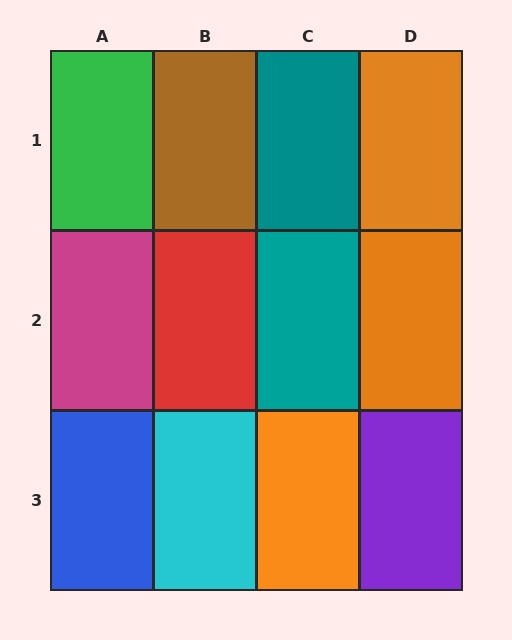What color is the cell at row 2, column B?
Red.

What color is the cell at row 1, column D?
Orange.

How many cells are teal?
2 cells are teal.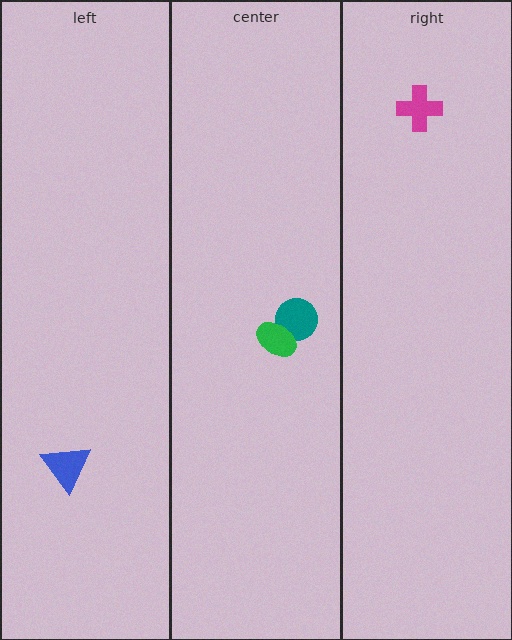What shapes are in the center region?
The teal circle, the green ellipse.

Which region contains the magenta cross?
The right region.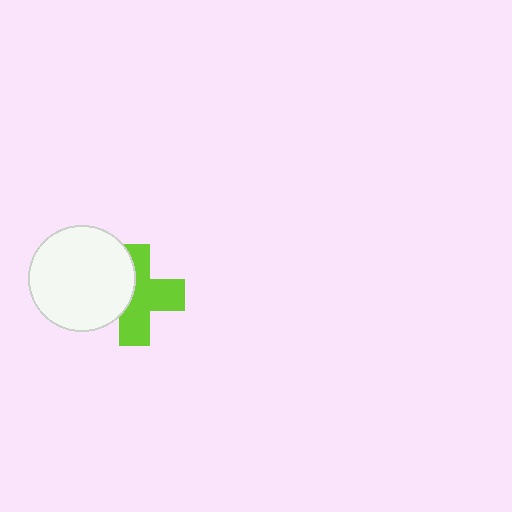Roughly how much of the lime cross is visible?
About half of it is visible (roughly 62%).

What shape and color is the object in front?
The object in front is a white circle.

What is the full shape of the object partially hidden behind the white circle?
The partially hidden object is a lime cross.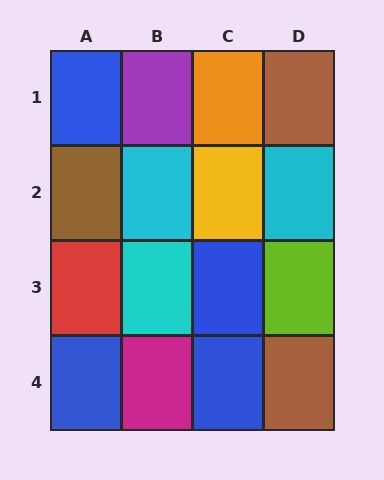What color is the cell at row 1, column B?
Purple.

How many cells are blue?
4 cells are blue.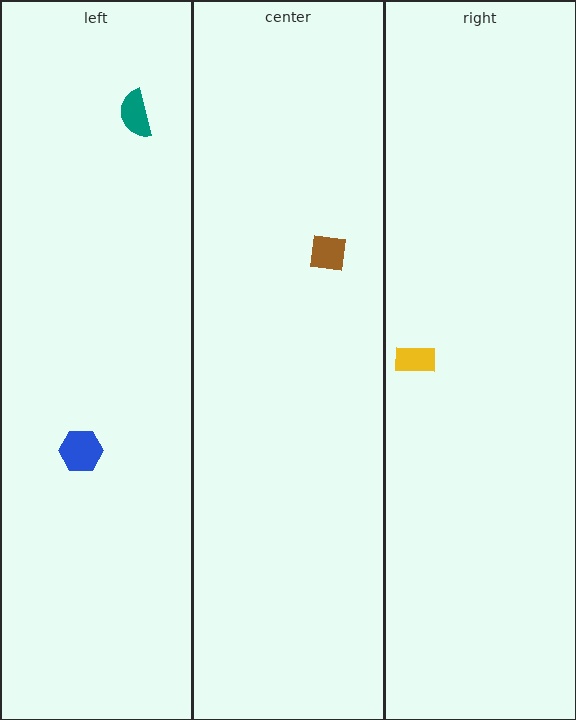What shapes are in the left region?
The teal semicircle, the blue hexagon.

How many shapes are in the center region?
1.